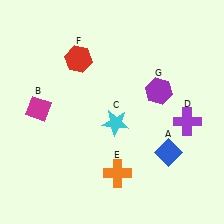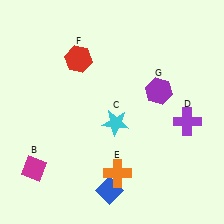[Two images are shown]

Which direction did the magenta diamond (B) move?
The magenta diamond (B) moved down.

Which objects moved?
The objects that moved are: the blue diamond (A), the magenta diamond (B).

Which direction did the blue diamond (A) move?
The blue diamond (A) moved left.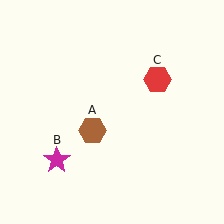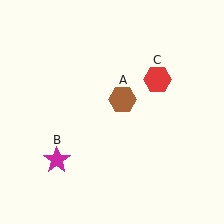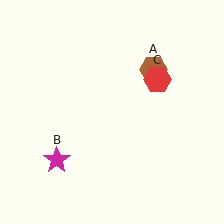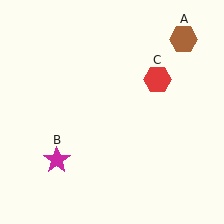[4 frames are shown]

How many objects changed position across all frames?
1 object changed position: brown hexagon (object A).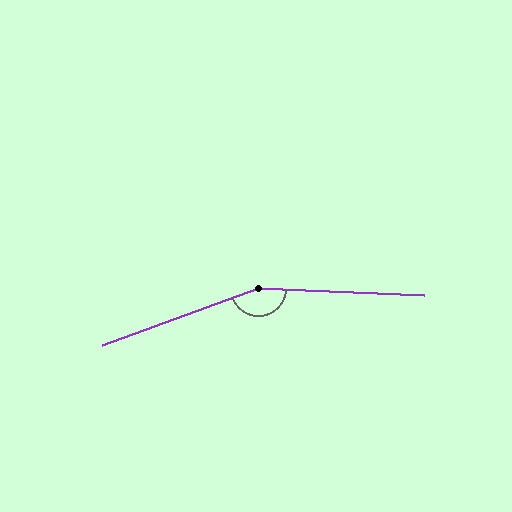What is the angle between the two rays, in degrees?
Approximately 157 degrees.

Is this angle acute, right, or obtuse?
It is obtuse.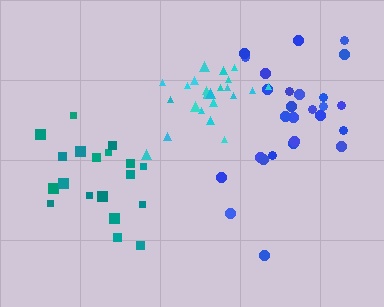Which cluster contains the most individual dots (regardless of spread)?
Blue (27).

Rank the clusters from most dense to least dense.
cyan, teal, blue.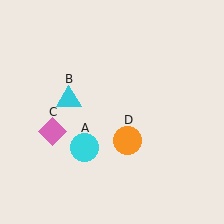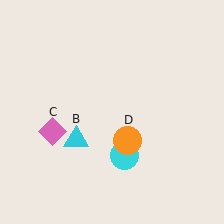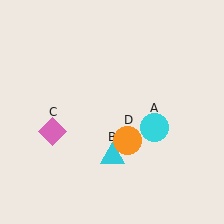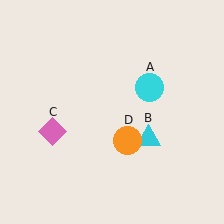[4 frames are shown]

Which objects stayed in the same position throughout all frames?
Pink diamond (object C) and orange circle (object D) remained stationary.